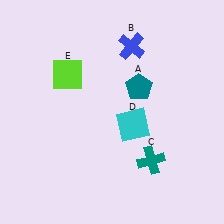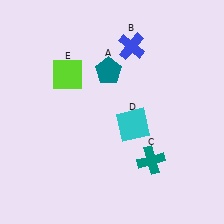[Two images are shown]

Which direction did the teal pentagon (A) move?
The teal pentagon (A) moved left.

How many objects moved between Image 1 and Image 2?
1 object moved between the two images.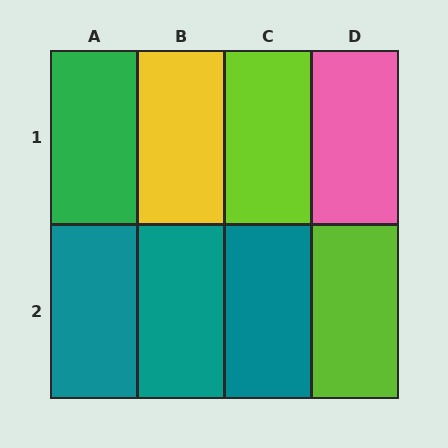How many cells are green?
1 cell is green.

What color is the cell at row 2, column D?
Lime.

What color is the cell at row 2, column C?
Teal.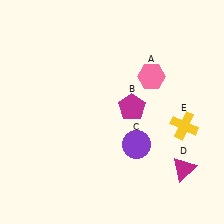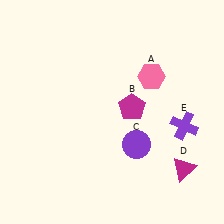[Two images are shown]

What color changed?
The cross (E) changed from yellow in Image 1 to purple in Image 2.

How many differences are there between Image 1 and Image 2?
There is 1 difference between the two images.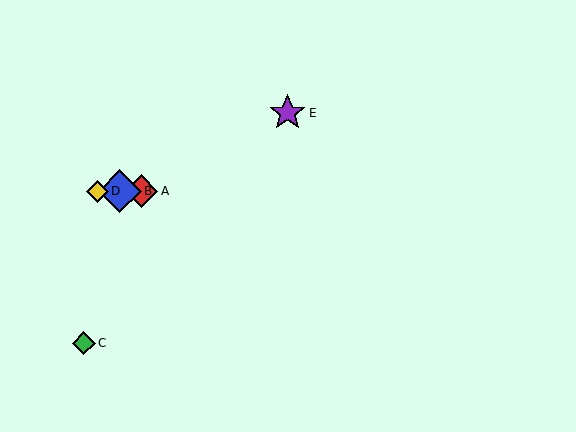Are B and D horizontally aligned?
Yes, both are at y≈191.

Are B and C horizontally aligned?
No, B is at y≈191 and C is at y≈343.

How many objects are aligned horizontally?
3 objects (A, B, D) are aligned horizontally.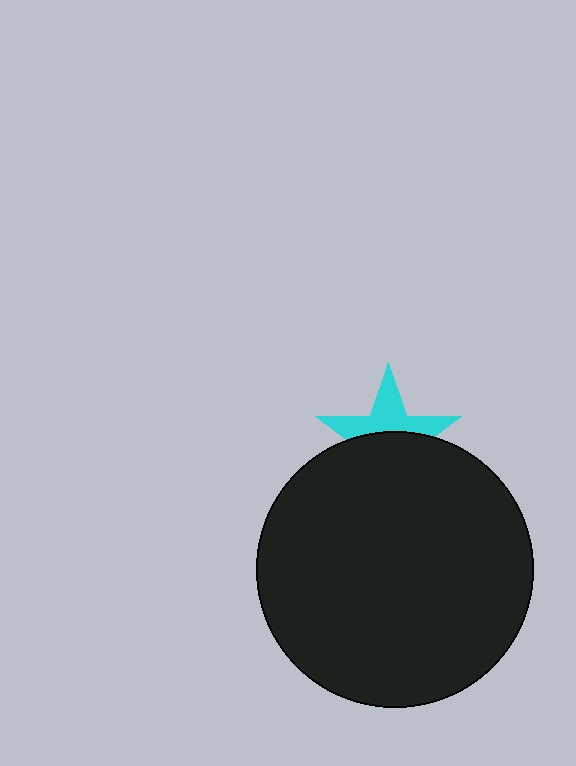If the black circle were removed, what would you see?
You would see the complete cyan star.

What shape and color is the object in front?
The object in front is a black circle.